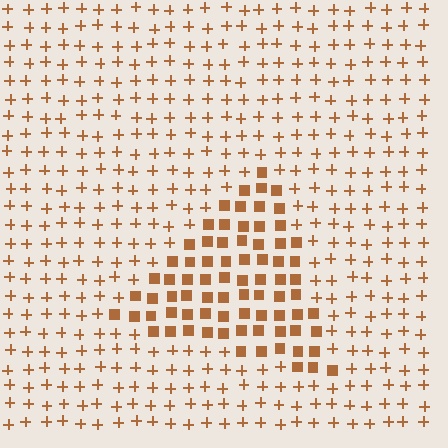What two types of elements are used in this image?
The image uses squares inside the triangle region and plus signs outside it.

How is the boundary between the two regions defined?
The boundary is defined by a change in element shape: squares inside vs. plus signs outside. All elements share the same color and spacing.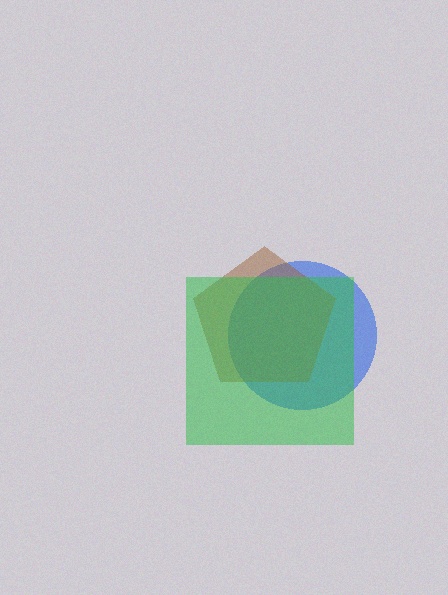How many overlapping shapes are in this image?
There are 3 overlapping shapes in the image.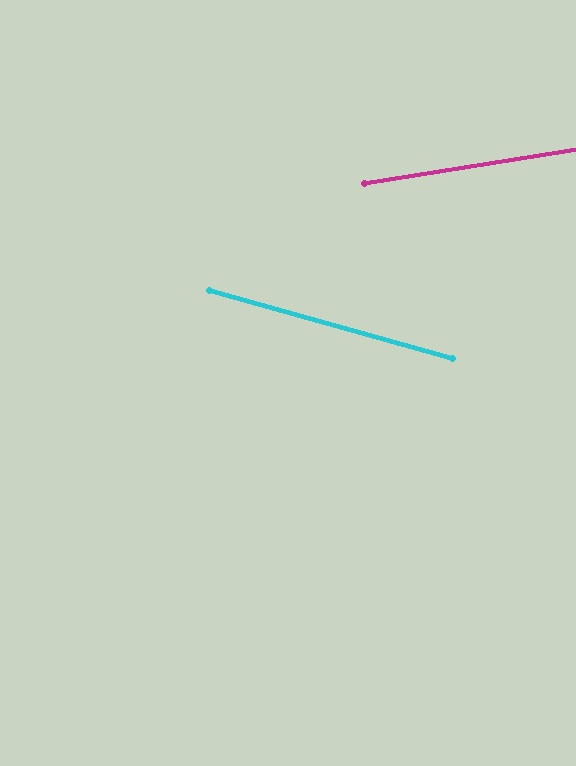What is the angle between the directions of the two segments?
Approximately 25 degrees.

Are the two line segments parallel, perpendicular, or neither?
Neither parallel nor perpendicular — they differ by about 25°.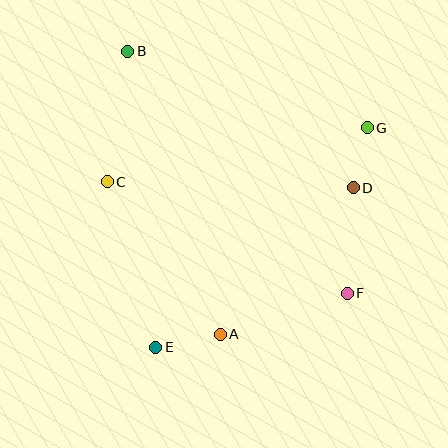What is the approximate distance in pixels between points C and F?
The distance between C and F is approximately 265 pixels.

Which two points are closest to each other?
Points D and G are closest to each other.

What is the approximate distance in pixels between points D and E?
The distance between D and E is approximately 254 pixels.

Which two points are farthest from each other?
Points B and F are farthest from each other.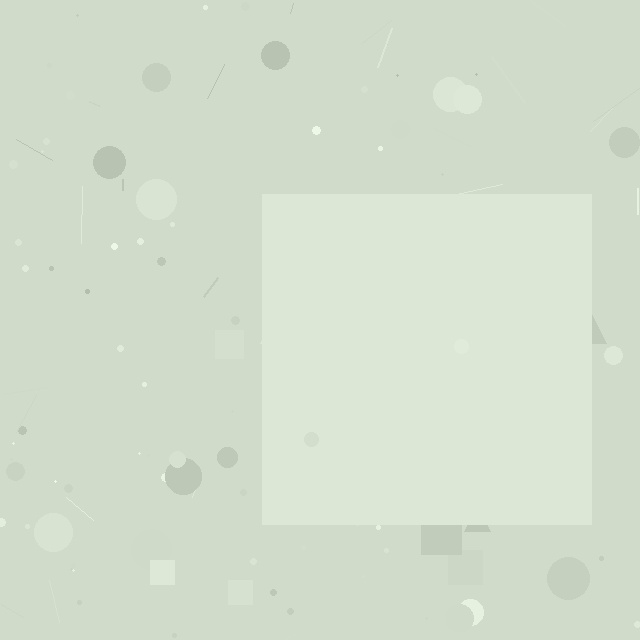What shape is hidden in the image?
A square is hidden in the image.